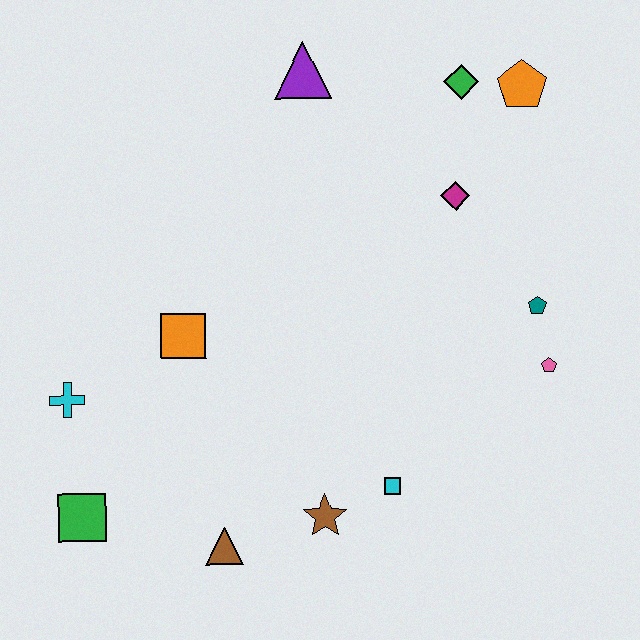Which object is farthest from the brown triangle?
The orange pentagon is farthest from the brown triangle.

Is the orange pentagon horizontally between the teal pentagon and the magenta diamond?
Yes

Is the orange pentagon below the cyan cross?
No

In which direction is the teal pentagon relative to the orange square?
The teal pentagon is to the right of the orange square.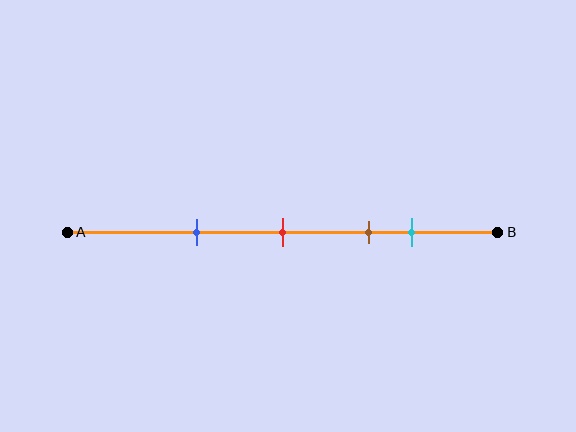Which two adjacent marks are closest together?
The brown and cyan marks are the closest adjacent pair.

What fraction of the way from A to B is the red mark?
The red mark is approximately 50% (0.5) of the way from A to B.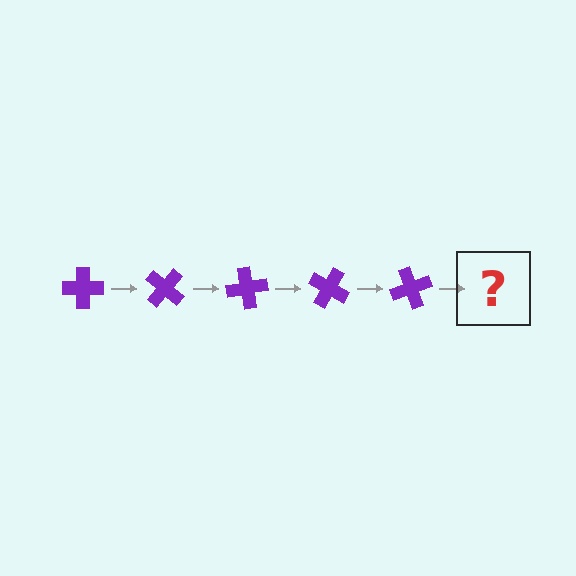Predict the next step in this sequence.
The next step is a purple cross rotated 200 degrees.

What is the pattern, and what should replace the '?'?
The pattern is that the cross rotates 40 degrees each step. The '?' should be a purple cross rotated 200 degrees.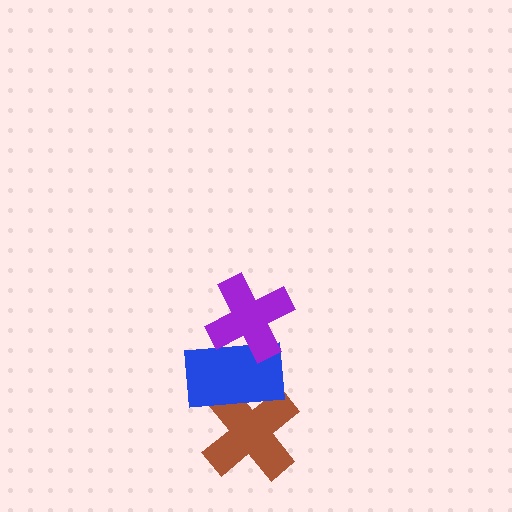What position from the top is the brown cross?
The brown cross is 3rd from the top.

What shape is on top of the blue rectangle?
The purple cross is on top of the blue rectangle.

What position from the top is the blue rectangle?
The blue rectangle is 2nd from the top.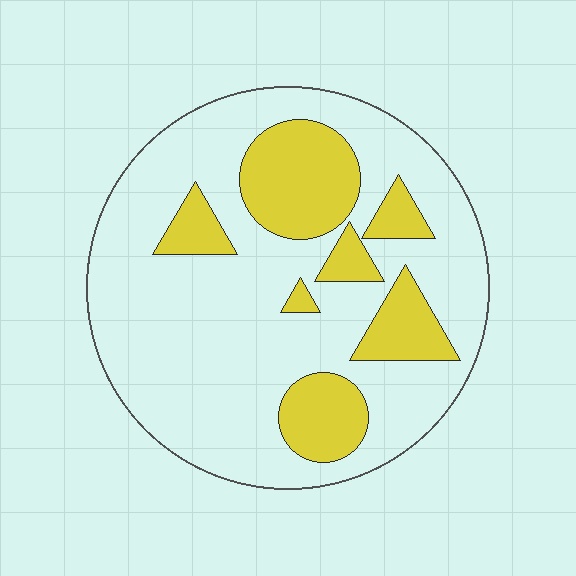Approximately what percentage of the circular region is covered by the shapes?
Approximately 25%.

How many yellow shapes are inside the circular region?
7.